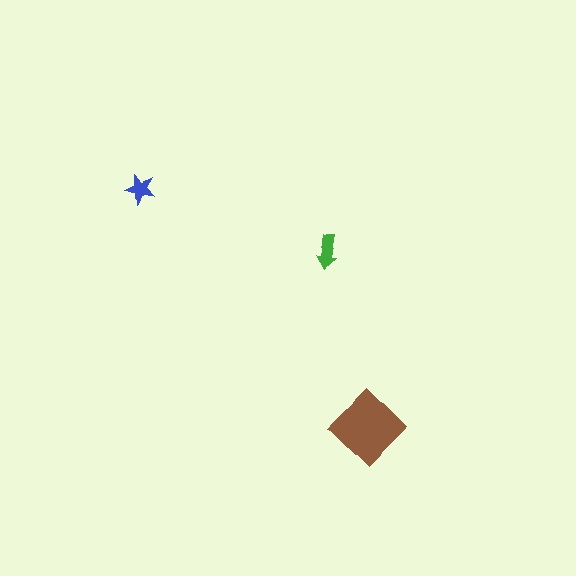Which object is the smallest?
The blue star.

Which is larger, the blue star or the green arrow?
The green arrow.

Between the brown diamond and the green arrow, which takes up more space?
The brown diamond.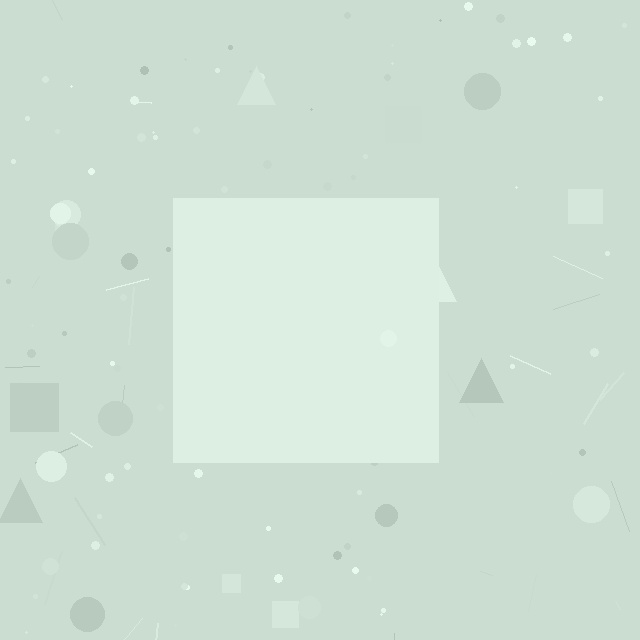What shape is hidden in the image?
A square is hidden in the image.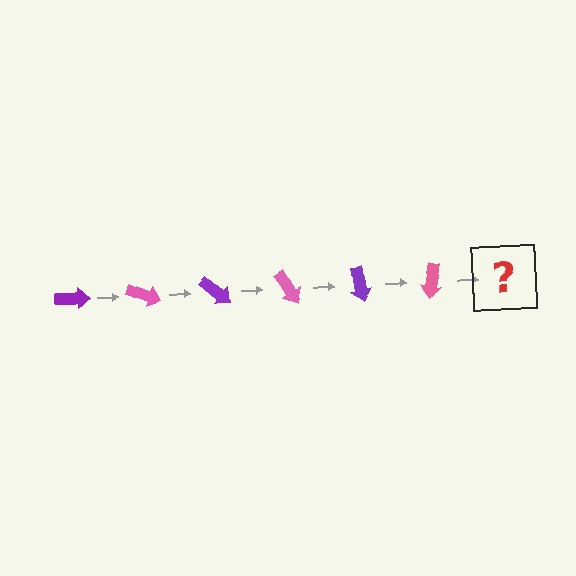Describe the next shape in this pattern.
It should be a purple arrow, rotated 120 degrees from the start.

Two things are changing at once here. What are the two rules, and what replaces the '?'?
The two rules are that it rotates 20 degrees each step and the color cycles through purple and pink. The '?' should be a purple arrow, rotated 120 degrees from the start.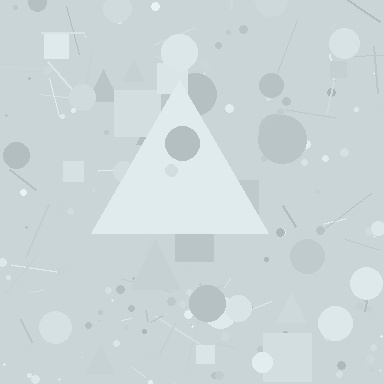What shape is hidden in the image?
A triangle is hidden in the image.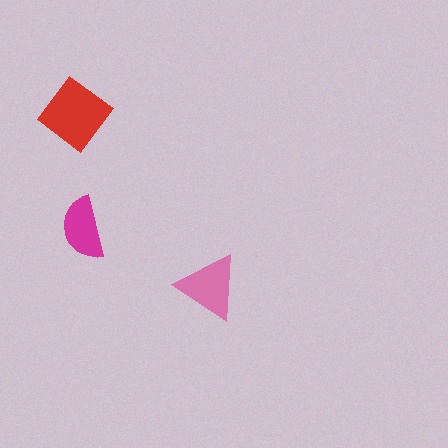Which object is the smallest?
The magenta semicircle.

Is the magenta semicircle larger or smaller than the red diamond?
Smaller.